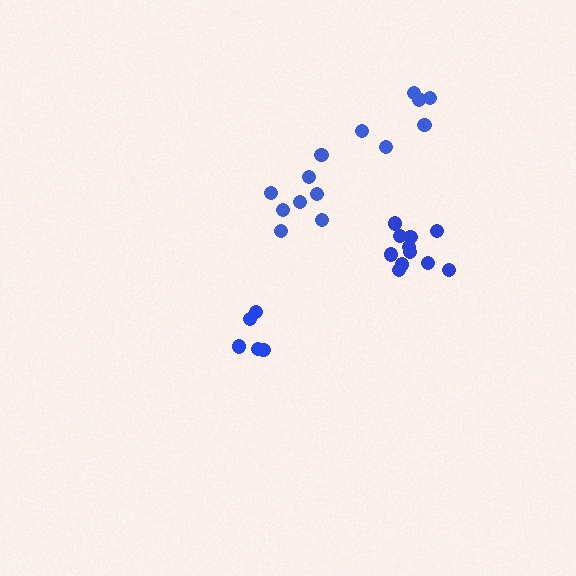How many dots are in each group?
Group 1: 6 dots, Group 2: 5 dots, Group 3: 11 dots, Group 4: 8 dots (30 total).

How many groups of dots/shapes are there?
There are 4 groups.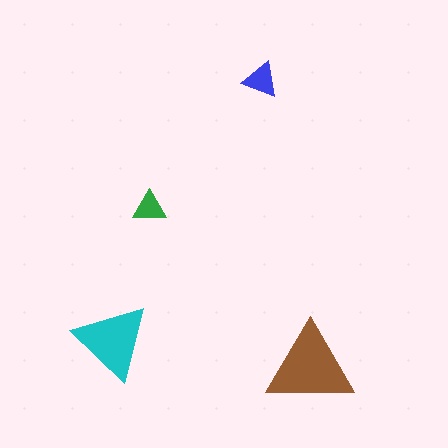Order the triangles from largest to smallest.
the brown one, the cyan one, the blue one, the green one.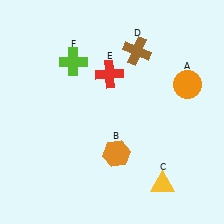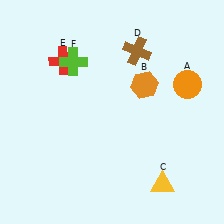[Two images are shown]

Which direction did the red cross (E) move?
The red cross (E) moved left.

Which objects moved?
The objects that moved are: the orange hexagon (B), the red cross (E).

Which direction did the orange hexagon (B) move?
The orange hexagon (B) moved up.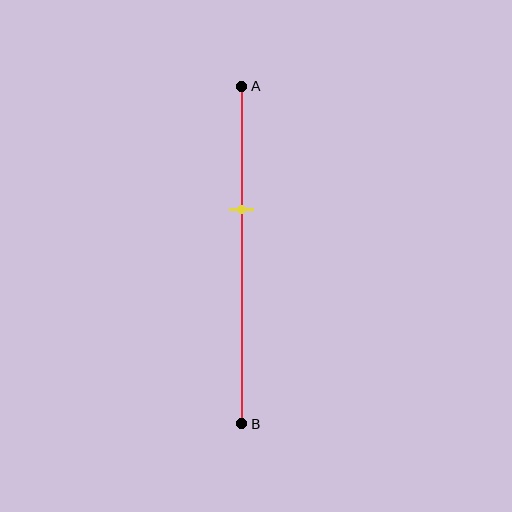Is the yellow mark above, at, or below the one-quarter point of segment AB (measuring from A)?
The yellow mark is below the one-quarter point of segment AB.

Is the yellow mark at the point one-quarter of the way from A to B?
No, the mark is at about 35% from A, not at the 25% one-quarter point.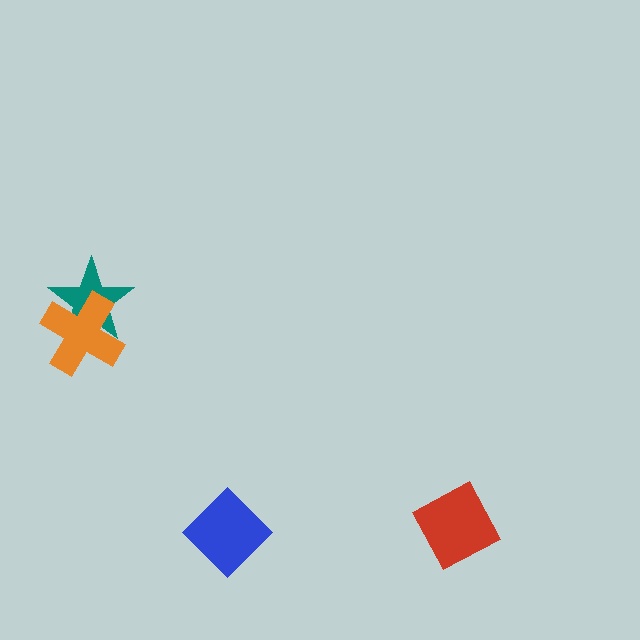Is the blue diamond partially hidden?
No, no other shape covers it.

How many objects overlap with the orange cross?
1 object overlaps with the orange cross.